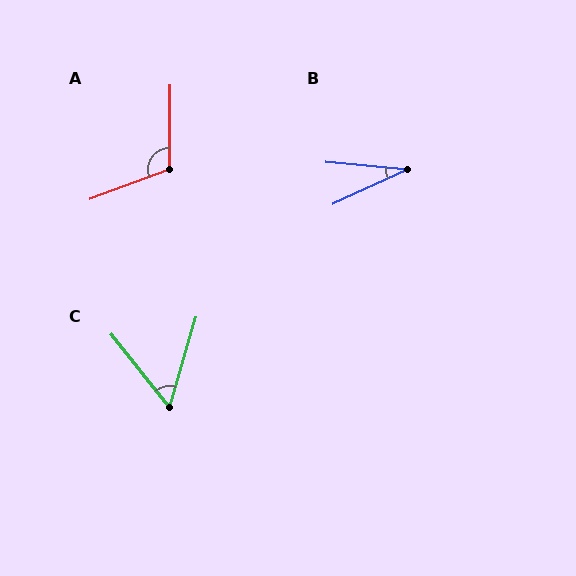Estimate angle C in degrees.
Approximately 55 degrees.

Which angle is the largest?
A, at approximately 110 degrees.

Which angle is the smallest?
B, at approximately 31 degrees.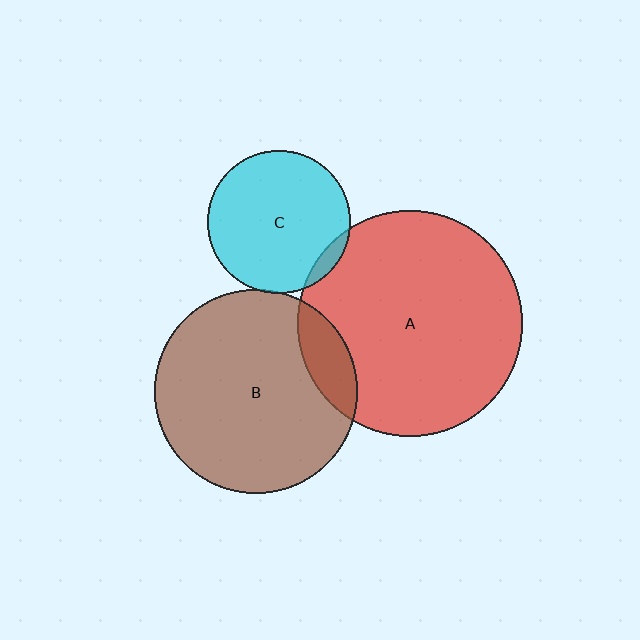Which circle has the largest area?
Circle A (red).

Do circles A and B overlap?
Yes.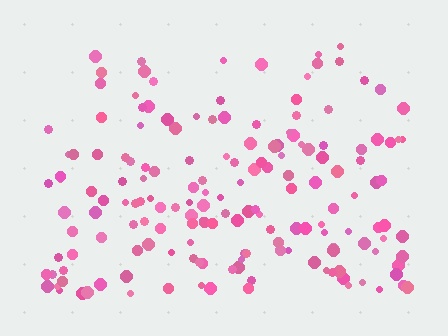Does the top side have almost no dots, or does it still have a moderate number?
Still a moderate number, just noticeably fewer than the bottom.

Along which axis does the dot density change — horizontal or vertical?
Vertical.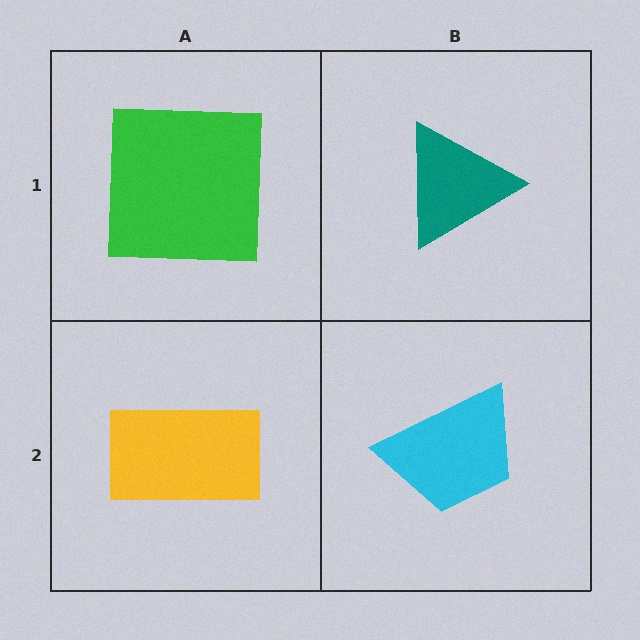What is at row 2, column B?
A cyan trapezoid.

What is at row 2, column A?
A yellow rectangle.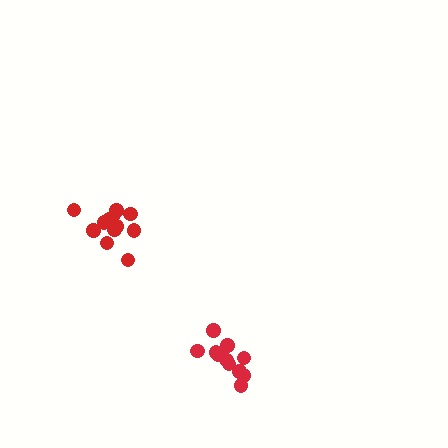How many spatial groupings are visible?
There are 2 spatial groupings.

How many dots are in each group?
Group 1: 12 dots, Group 2: 11 dots (23 total).